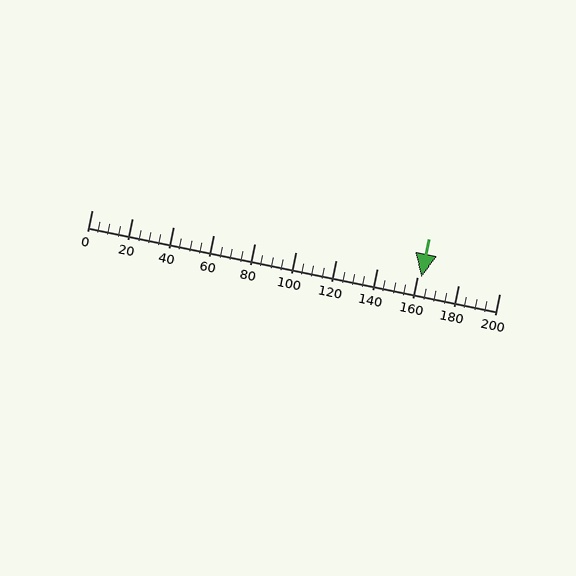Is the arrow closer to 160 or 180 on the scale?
The arrow is closer to 160.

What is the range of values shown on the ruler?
The ruler shows values from 0 to 200.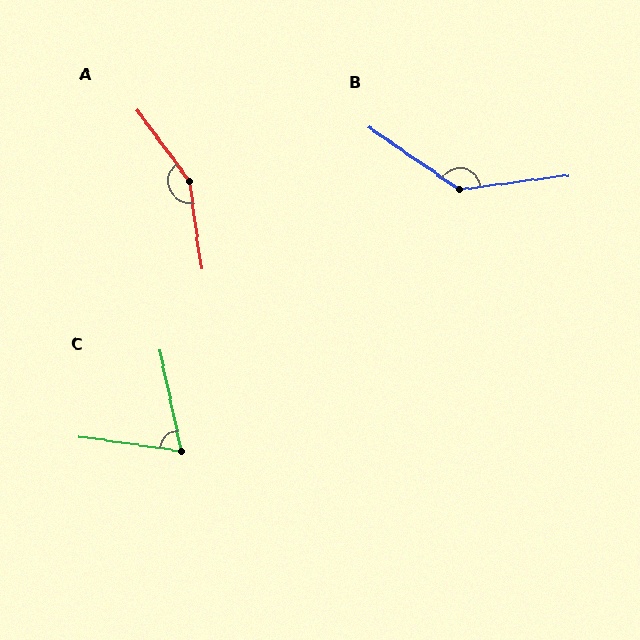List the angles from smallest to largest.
C (70°), B (138°), A (151°).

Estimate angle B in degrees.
Approximately 138 degrees.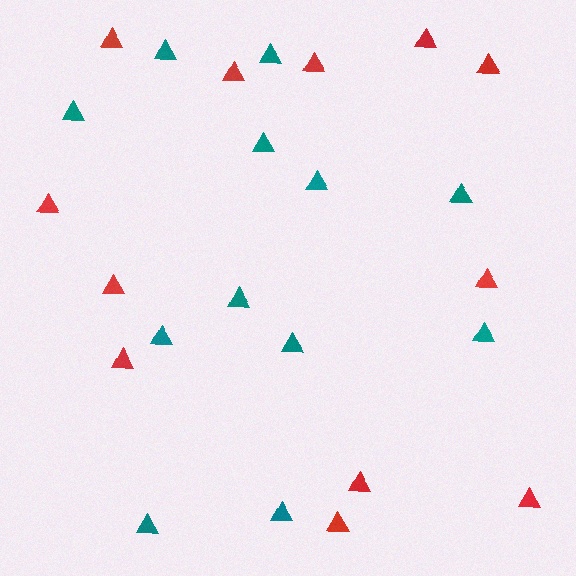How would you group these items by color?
There are 2 groups: one group of teal triangles (12) and one group of red triangles (12).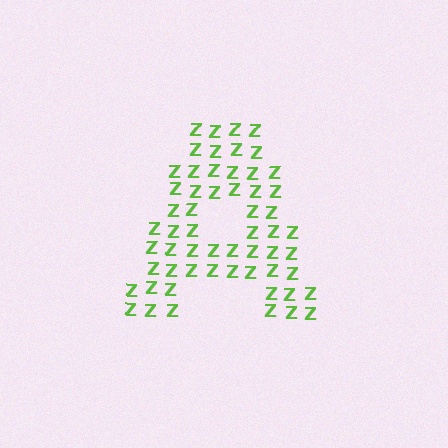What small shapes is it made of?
It is made of small letter Z's.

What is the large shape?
The large shape is the letter A.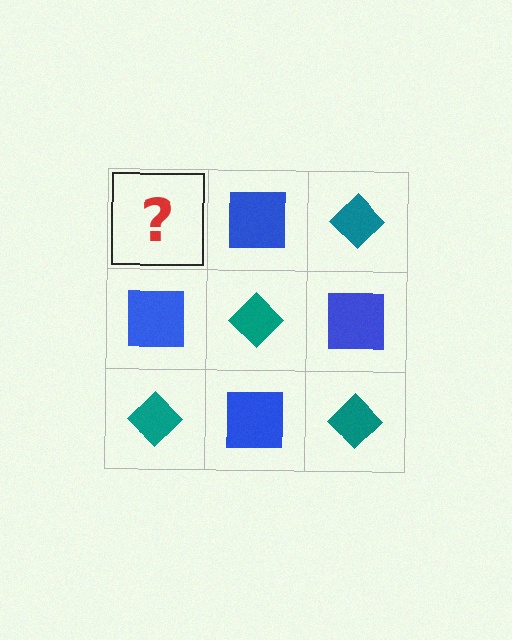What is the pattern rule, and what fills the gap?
The rule is that it alternates teal diamond and blue square in a checkerboard pattern. The gap should be filled with a teal diamond.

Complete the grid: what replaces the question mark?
The question mark should be replaced with a teal diamond.